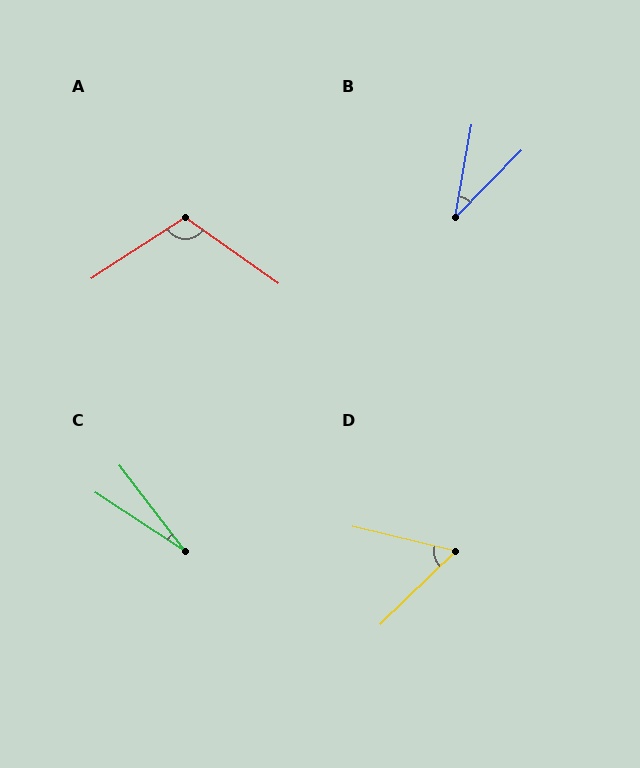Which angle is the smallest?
C, at approximately 19 degrees.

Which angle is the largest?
A, at approximately 112 degrees.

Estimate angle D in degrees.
Approximately 58 degrees.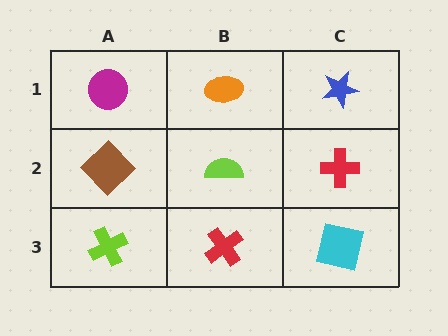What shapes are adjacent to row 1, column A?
A brown diamond (row 2, column A), an orange ellipse (row 1, column B).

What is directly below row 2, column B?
A red cross.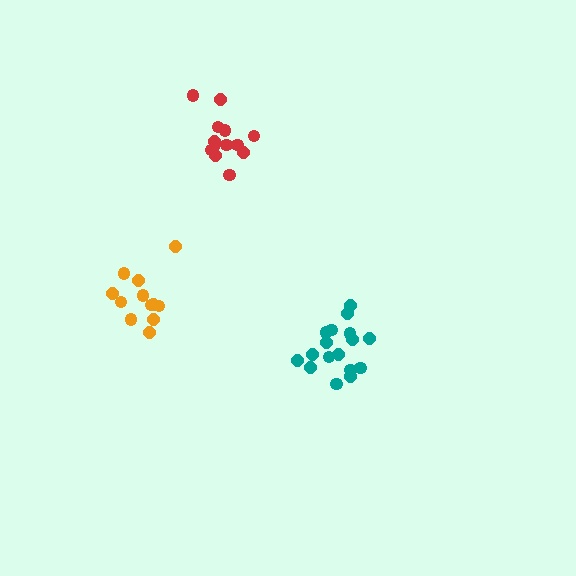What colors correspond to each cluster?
The clusters are colored: teal, orange, red.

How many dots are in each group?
Group 1: 17 dots, Group 2: 12 dots, Group 3: 13 dots (42 total).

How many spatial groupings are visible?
There are 3 spatial groupings.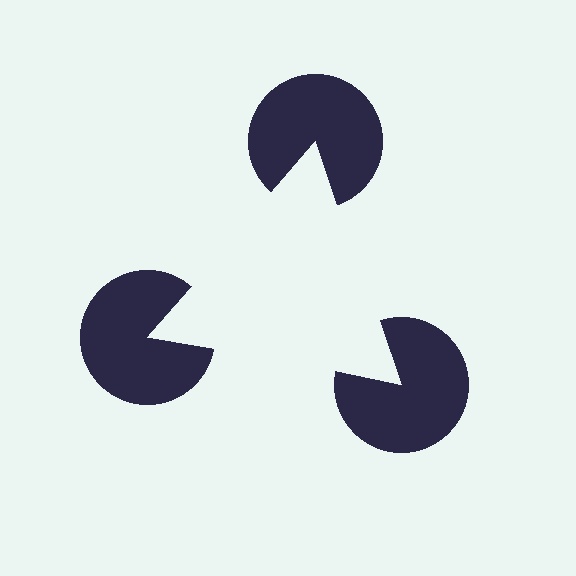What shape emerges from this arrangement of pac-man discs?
An illusory triangle — its edges are inferred from the aligned wedge cuts in the pac-man discs, not physically drawn.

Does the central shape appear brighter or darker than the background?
It typically appears slightly brighter than the background, even though no actual brightness change is drawn.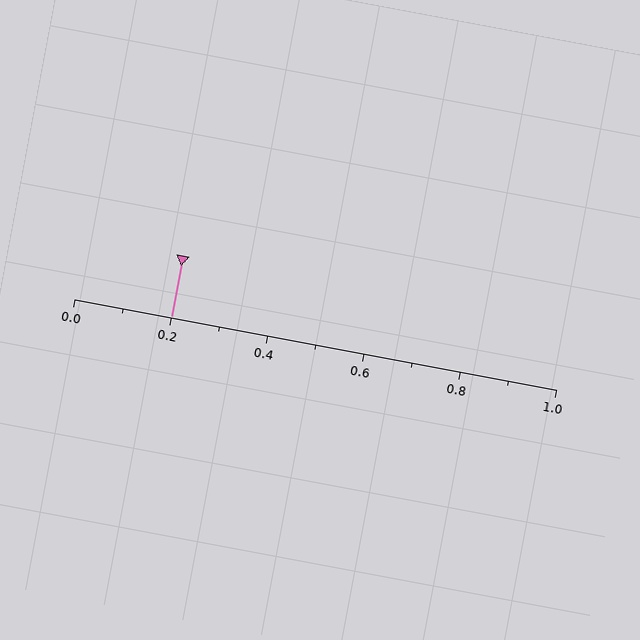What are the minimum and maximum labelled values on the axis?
The axis runs from 0.0 to 1.0.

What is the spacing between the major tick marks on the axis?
The major ticks are spaced 0.2 apart.